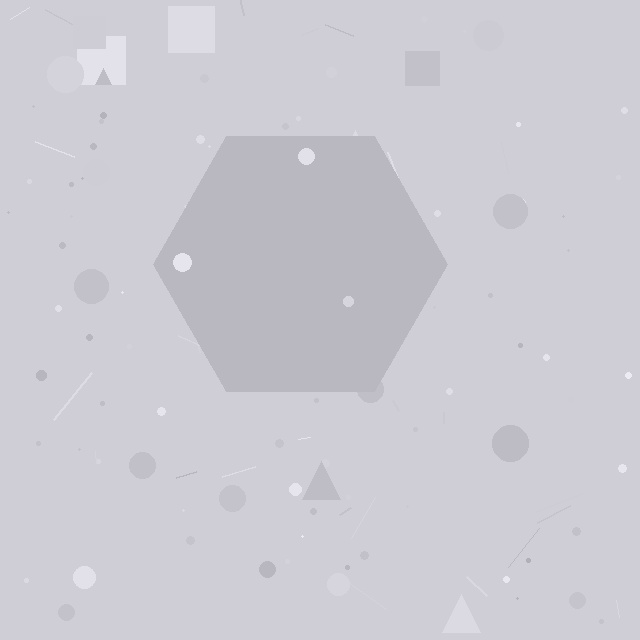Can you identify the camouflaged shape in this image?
The camouflaged shape is a hexagon.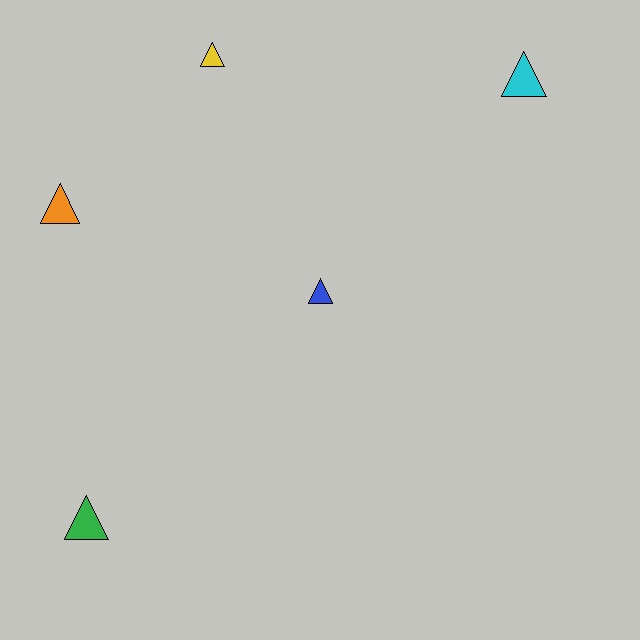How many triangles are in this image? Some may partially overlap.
There are 5 triangles.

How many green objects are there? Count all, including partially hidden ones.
There is 1 green object.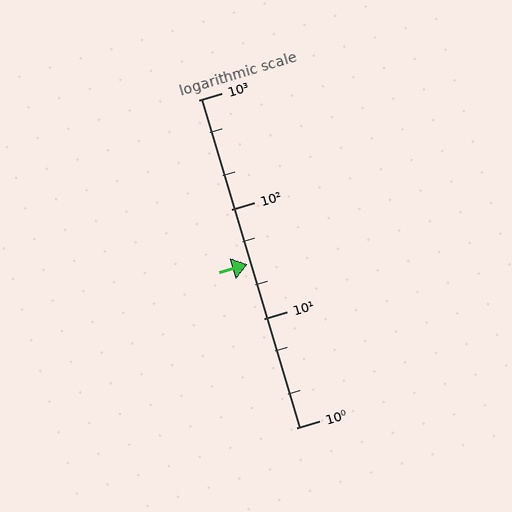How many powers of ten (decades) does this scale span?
The scale spans 3 decades, from 1 to 1000.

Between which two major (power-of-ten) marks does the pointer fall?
The pointer is between 10 and 100.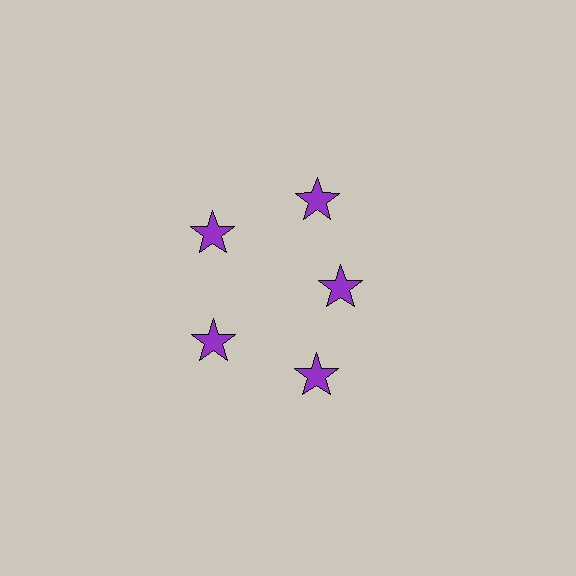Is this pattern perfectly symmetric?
No. The 5 purple stars are arranged in a ring, but one element near the 3 o'clock position is pulled inward toward the center, breaking the 5-fold rotational symmetry.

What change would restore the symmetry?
The symmetry would be restored by moving it outward, back onto the ring so that all 5 stars sit at equal angles and equal distance from the center.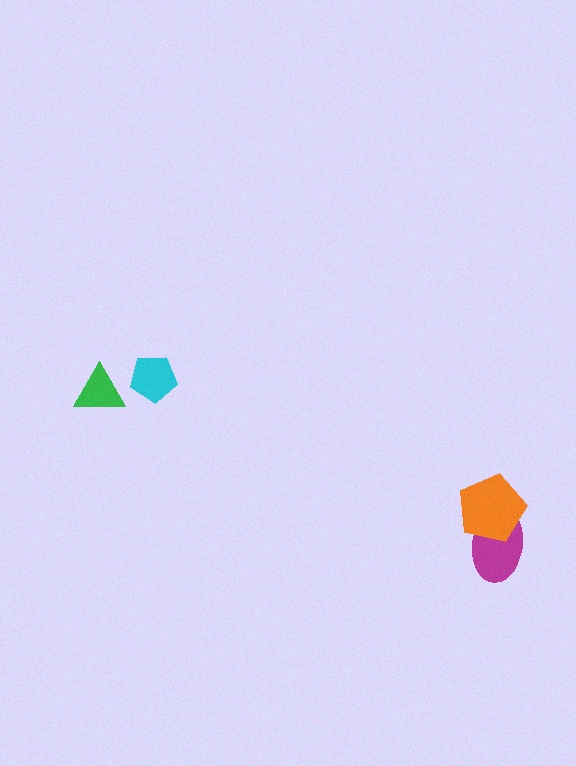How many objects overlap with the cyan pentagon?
0 objects overlap with the cyan pentagon.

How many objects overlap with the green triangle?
0 objects overlap with the green triangle.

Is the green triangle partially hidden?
No, no other shape covers it.